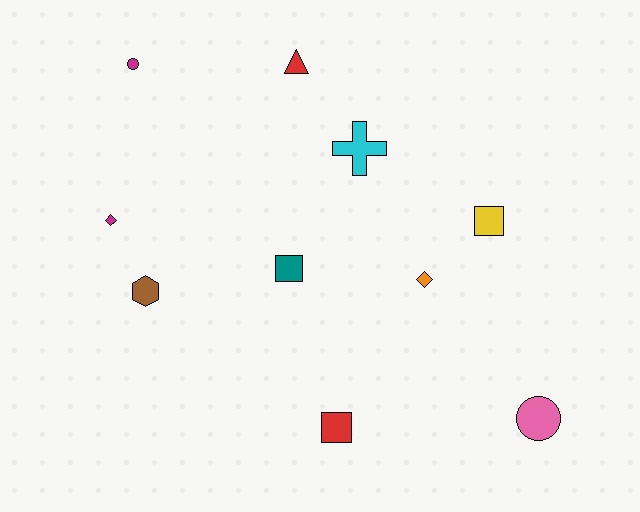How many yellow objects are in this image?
There is 1 yellow object.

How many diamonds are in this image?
There are 2 diamonds.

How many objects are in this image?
There are 10 objects.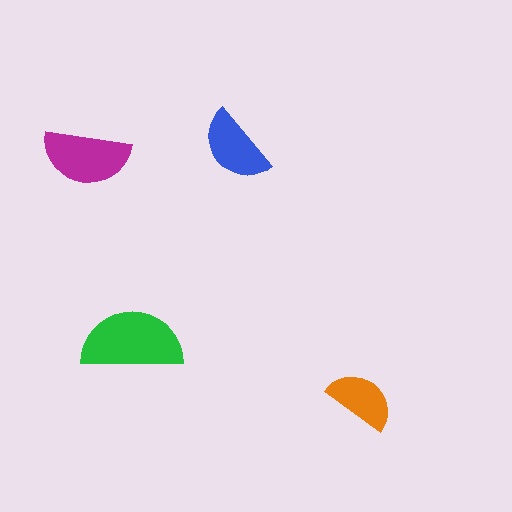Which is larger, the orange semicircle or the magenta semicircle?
The magenta one.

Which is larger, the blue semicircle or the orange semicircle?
The blue one.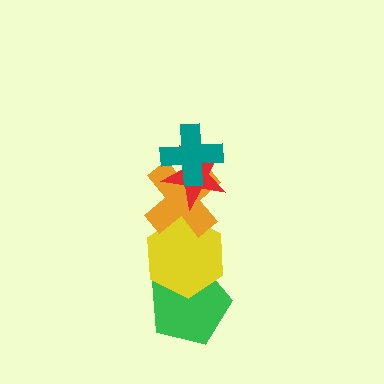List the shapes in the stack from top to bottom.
From top to bottom: the teal cross, the red star, the orange cross, the yellow hexagon, the green pentagon.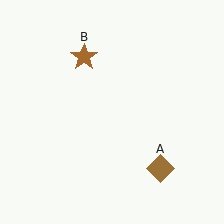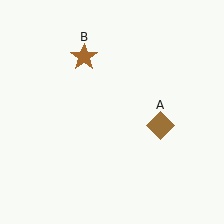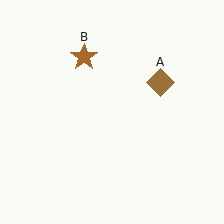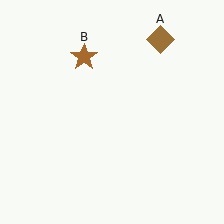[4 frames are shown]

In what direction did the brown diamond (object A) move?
The brown diamond (object A) moved up.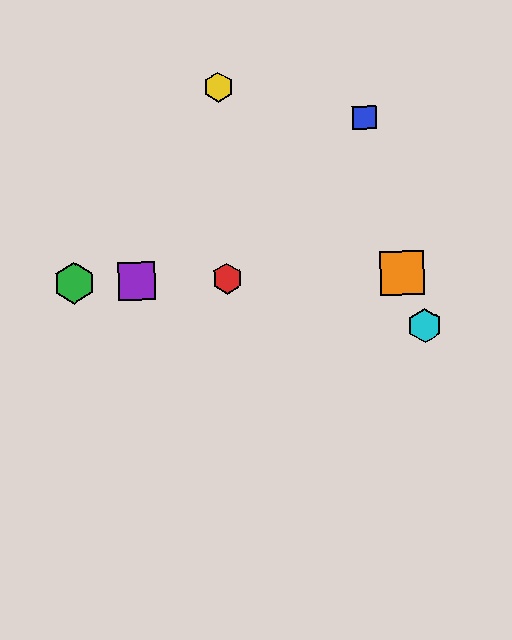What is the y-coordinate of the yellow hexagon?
The yellow hexagon is at y≈87.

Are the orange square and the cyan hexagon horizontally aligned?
No, the orange square is at y≈273 and the cyan hexagon is at y≈326.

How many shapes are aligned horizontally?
4 shapes (the red hexagon, the green hexagon, the purple square, the orange square) are aligned horizontally.